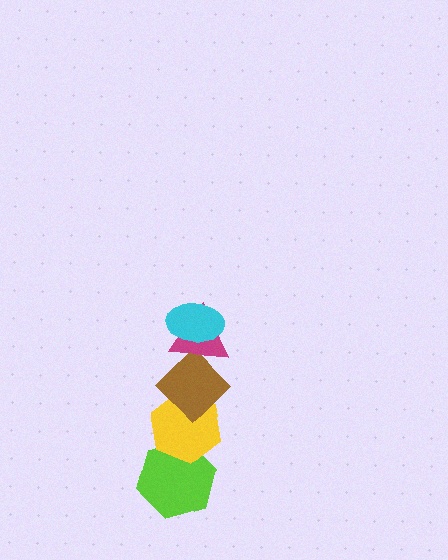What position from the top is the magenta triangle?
The magenta triangle is 2nd from the top.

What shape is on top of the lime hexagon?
The yellow hexagon is on top of the lime hexagon.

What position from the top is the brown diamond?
The brown diamond is 3rd from the top.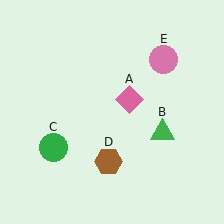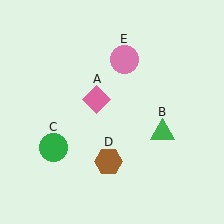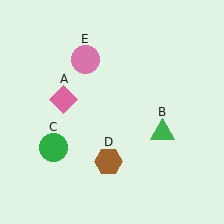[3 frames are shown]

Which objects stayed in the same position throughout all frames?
Green triangle (object B) and green circle (object C) and brown hexagon (object D) remained stationary.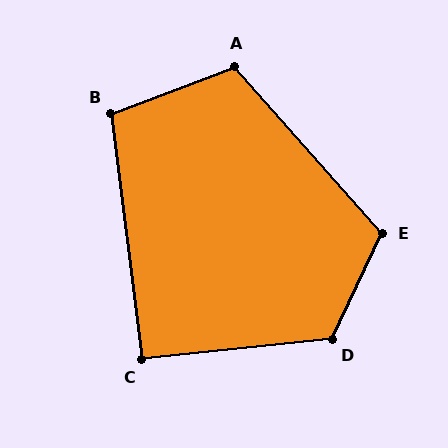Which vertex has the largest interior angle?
D, at approximately 121 degrees.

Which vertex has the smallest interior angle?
C, at approximately 91 degrees.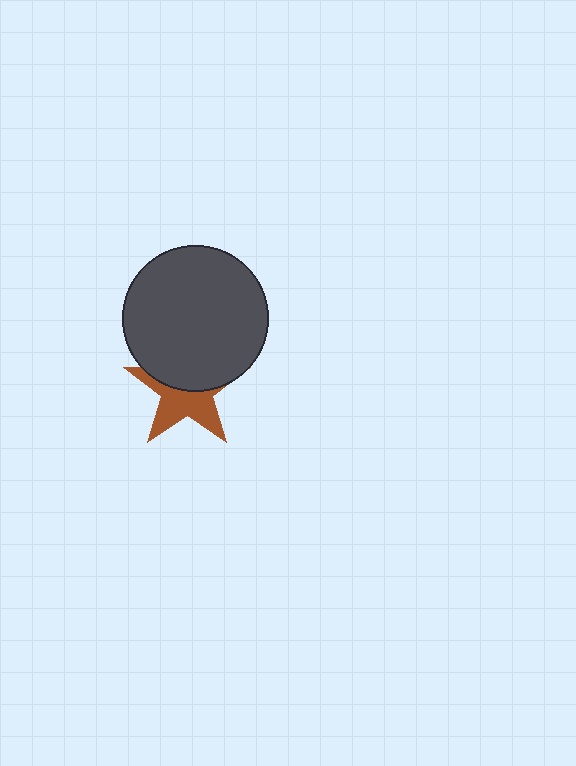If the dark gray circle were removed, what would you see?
You would see the complete brown star.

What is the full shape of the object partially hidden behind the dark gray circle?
The partially hidden object is a brown star.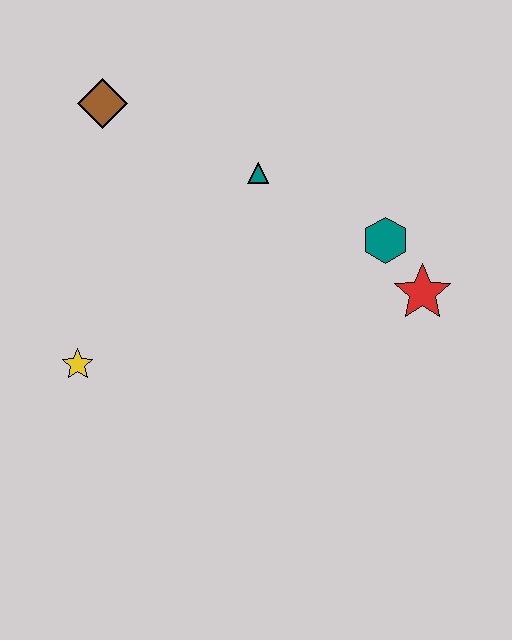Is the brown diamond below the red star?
No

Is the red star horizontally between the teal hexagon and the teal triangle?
No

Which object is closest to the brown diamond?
The teal triangle is closest to the brown diamond.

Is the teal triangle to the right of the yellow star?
Yes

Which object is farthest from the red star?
The brown diamond is farthest from the red star.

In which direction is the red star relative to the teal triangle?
The red star is to the right of the teal triangle.